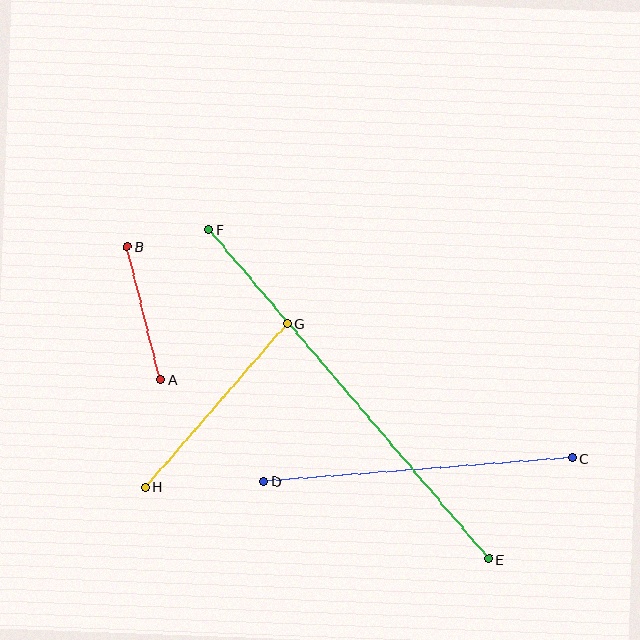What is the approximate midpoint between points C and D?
The midpoint is at approximately (418, 470) pixels.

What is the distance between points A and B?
The distance is approximately 137 pixels.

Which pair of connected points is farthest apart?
Points E and F are farthest apart.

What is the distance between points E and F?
The distance is approximately 432 pixels.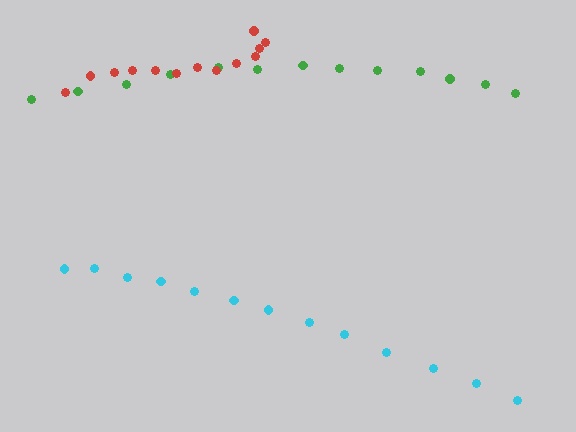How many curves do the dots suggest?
There are 3 distinct paths.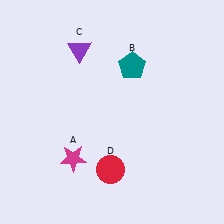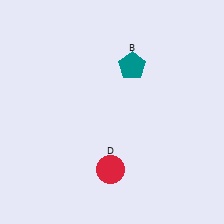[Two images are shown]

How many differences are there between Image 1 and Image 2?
There are 2 differences between the two images.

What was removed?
The purple triangle (C), the magenta star (A) were removed in Image 2.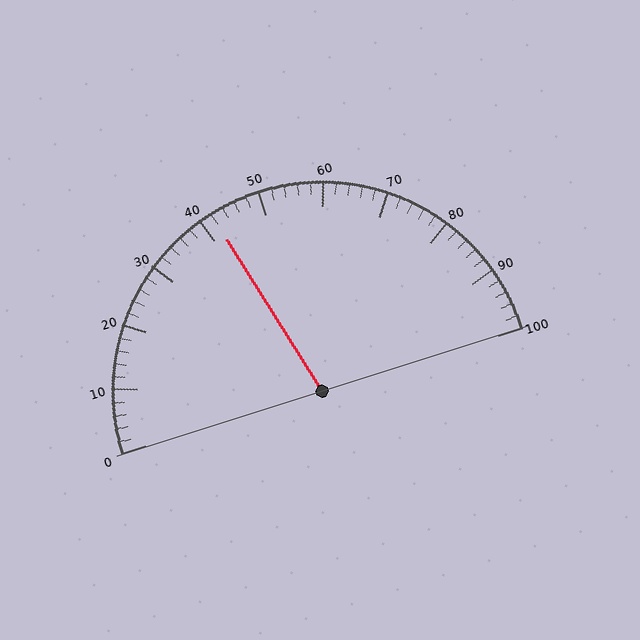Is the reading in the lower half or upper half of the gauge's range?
The reading is in the lower half of the range (0 to 100).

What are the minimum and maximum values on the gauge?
The gauge ranges from 0 to 100.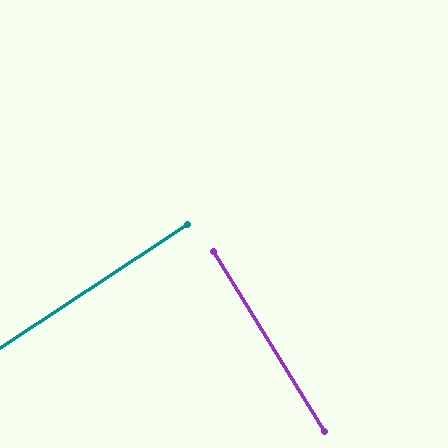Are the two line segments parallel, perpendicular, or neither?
Perpendicular — they meet at approximately 88°.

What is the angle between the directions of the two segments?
Approximately 88 degrees.